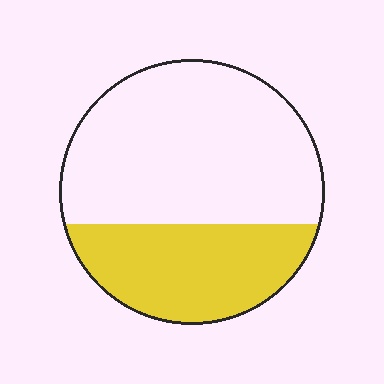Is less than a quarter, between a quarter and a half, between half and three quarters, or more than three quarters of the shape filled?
Between a quarter and a half.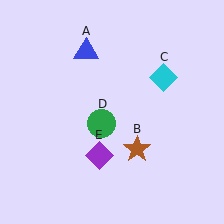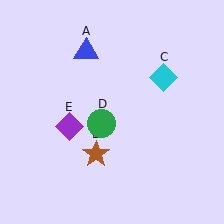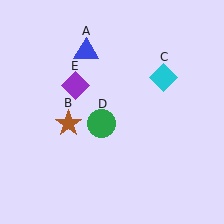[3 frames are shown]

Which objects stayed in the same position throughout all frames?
Blue triangle (object A) and cyan diamond (object C) and green circle (object D) remained stationary.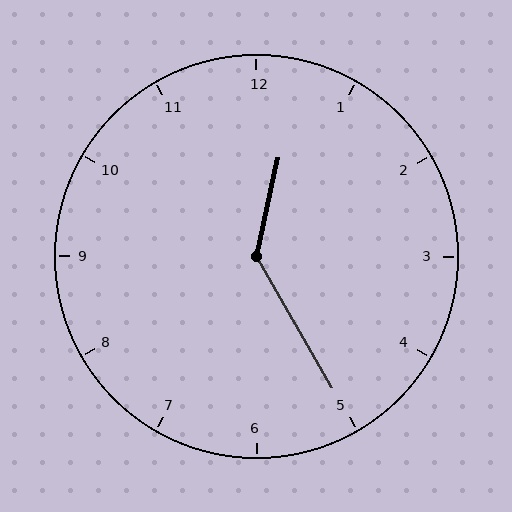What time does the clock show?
12:25.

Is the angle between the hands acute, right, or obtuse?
It is obtuse.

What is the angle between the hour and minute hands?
Approximately 138 degrees.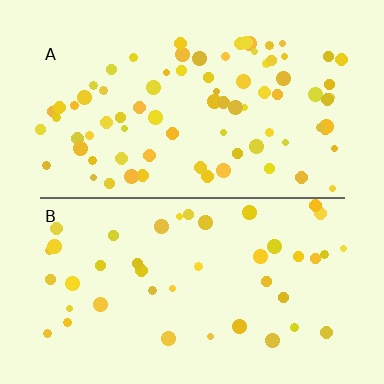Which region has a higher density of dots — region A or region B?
A (the top).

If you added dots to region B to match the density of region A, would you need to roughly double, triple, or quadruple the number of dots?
Approximately double.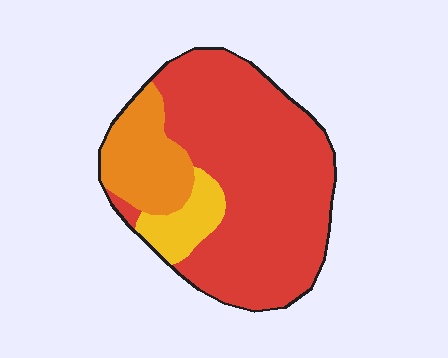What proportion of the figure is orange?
Orange covers 18% of the figure.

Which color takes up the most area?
Red, at roughly 70%.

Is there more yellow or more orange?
Orange.